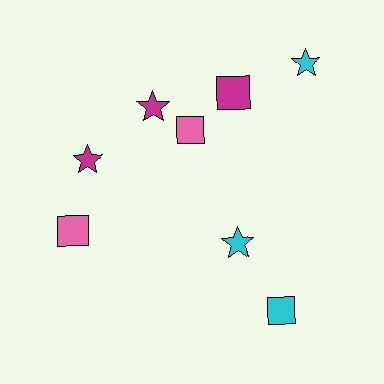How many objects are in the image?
There are 8 objects.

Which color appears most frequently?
Cyan, with 3 objects.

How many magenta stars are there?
There are 2 magenta stars.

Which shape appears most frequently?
Square, with 4 objects.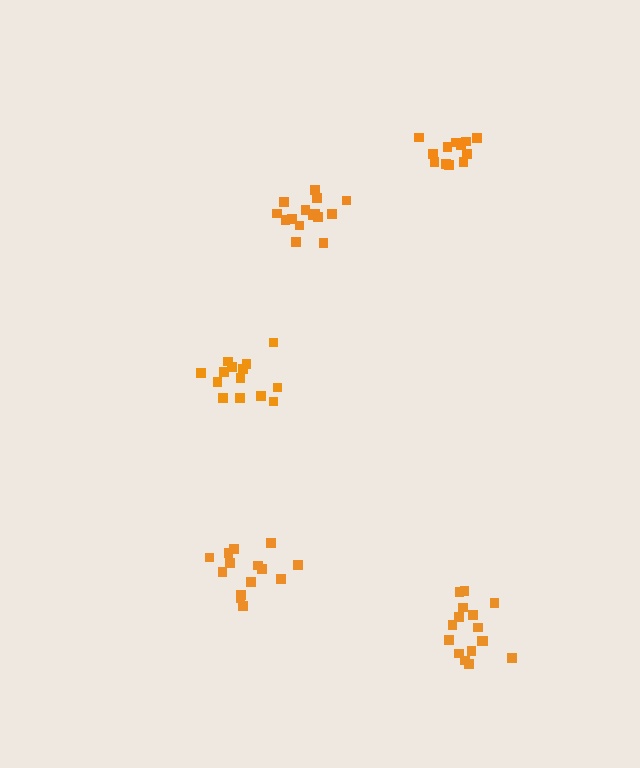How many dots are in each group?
Group 1: 14 dots, Group 2: 12 dots, Group 3: 14 dots, Group 4: 16 dots, Group 5: 15 dots (71 total).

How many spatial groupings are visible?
There are 5 spatial groupings.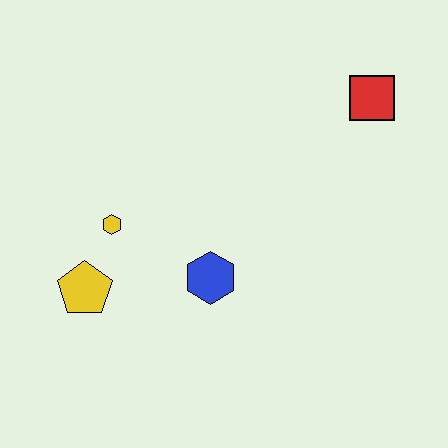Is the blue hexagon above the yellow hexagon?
No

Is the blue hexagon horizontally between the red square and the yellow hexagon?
Yes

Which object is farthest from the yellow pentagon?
The red square is farthest from the yellow pentagon.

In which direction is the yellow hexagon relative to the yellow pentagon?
The yellow hexagon is above the yellow pentagon.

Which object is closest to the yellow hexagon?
The yellow pentagon is closest to the yellow hexagon.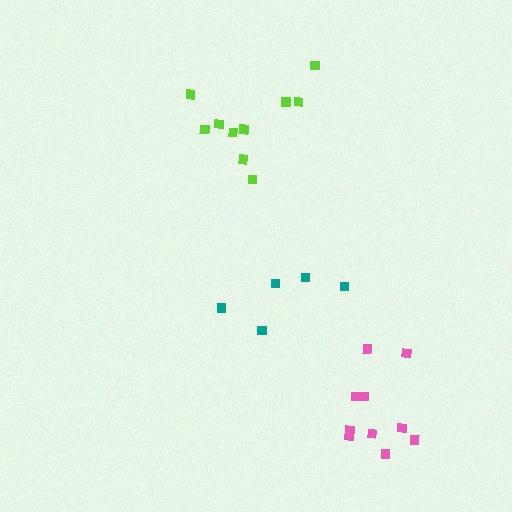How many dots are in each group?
Group 1: 5 dots, Group 2: 10 dots, Group 3: 10 dots (25 total).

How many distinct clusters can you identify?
There are 3 distinct clusters.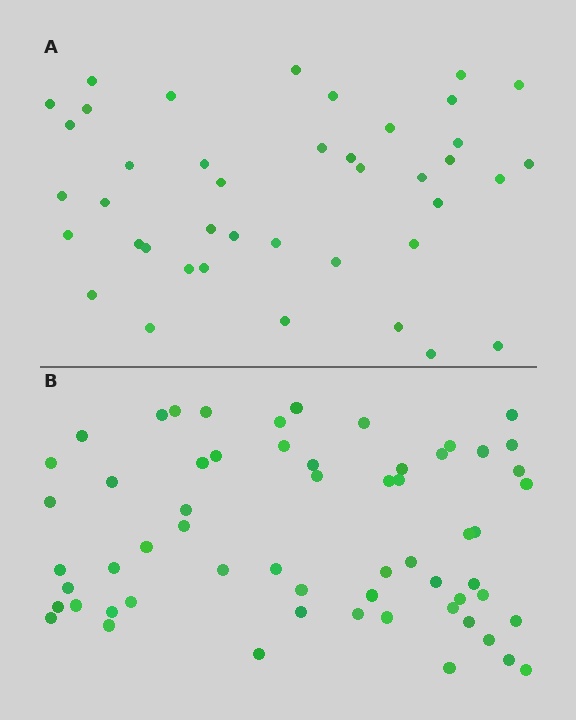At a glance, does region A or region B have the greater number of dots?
Region B (the bottom region) has more dots.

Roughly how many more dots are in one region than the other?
Region B has approximately 20 more dots than region A.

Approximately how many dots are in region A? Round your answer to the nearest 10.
About 40 dots. (The exact count is 41, which rounds to 40.)